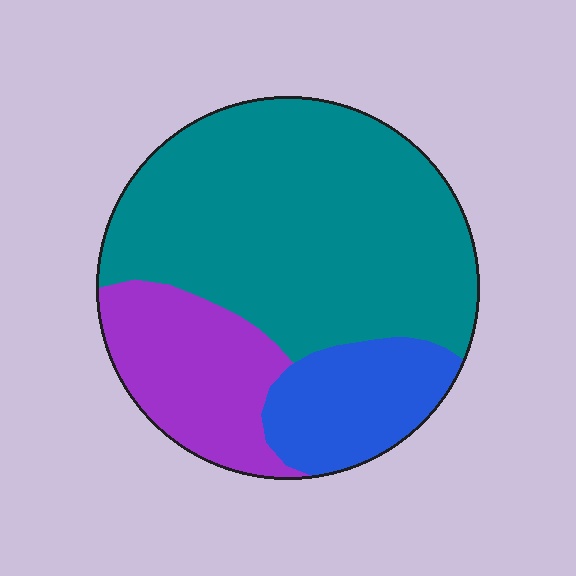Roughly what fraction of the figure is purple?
Purple covers around 20% of the figure.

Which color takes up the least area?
Blue, at roughly 15%.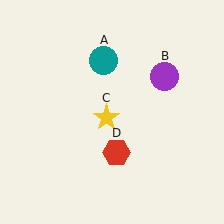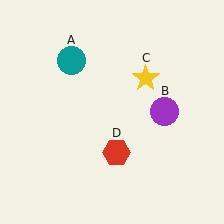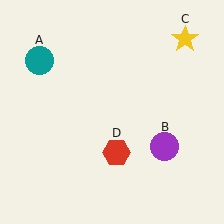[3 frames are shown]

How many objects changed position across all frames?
3 objects changed position: teal circle (object A), purple circle (object B), yellow star (object C).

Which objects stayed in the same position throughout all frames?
Red hexagon (object D) remained stationary.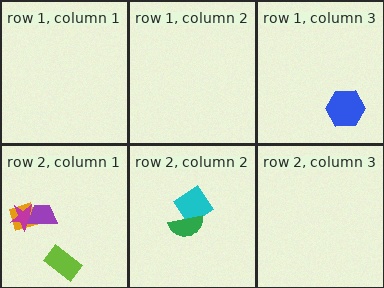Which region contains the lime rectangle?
The row 2, column 1 region.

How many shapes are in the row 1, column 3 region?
1.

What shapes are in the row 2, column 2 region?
The cyan diamond, the green semicircle.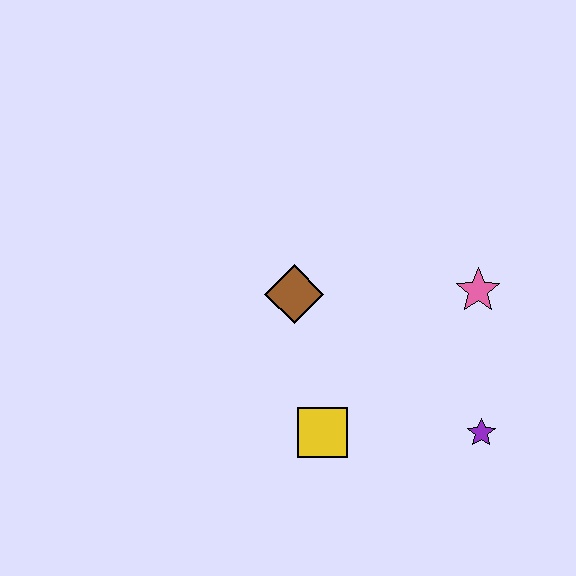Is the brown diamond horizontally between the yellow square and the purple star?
No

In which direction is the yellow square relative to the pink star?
The yellow square is to the left of the pink star.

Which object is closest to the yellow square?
The brown diamond is closest to the yellow square.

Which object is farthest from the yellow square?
The pink star is farthest from the yellow square.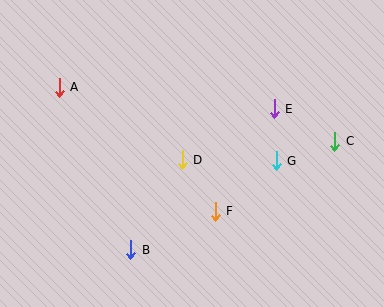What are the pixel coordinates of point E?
Point E is at (274, 109).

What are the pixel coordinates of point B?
Point B is at (131, 250).